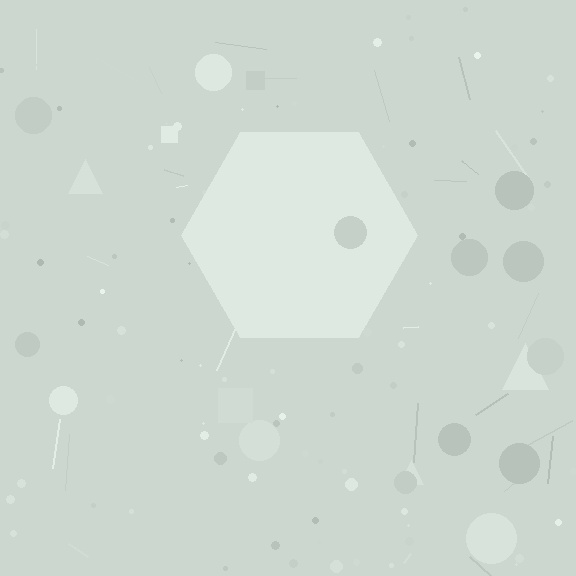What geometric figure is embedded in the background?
A hexagon is embedded in the background.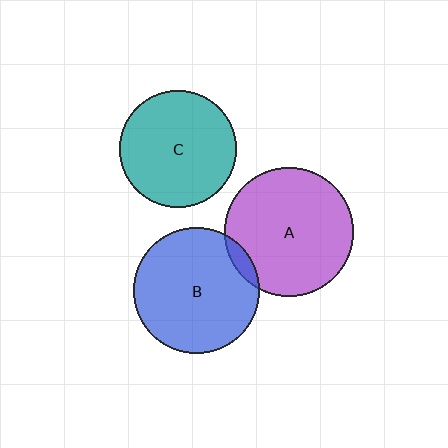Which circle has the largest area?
Circle A (purple).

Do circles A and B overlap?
Yes.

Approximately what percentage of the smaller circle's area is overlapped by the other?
Approximately 5%.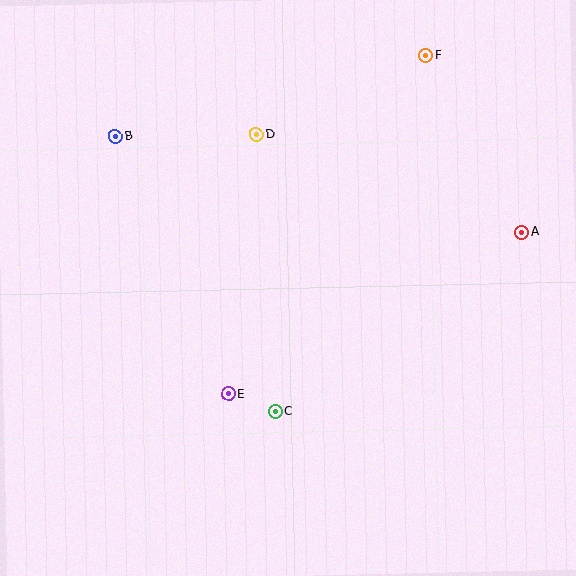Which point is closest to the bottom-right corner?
Point C is closest to the bottom-right corner.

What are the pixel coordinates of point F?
Point F is at (426, 55).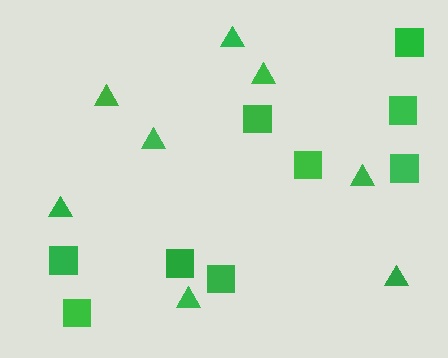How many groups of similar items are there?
There are 2 groups: one group of squares (9) and one group of triangles (8).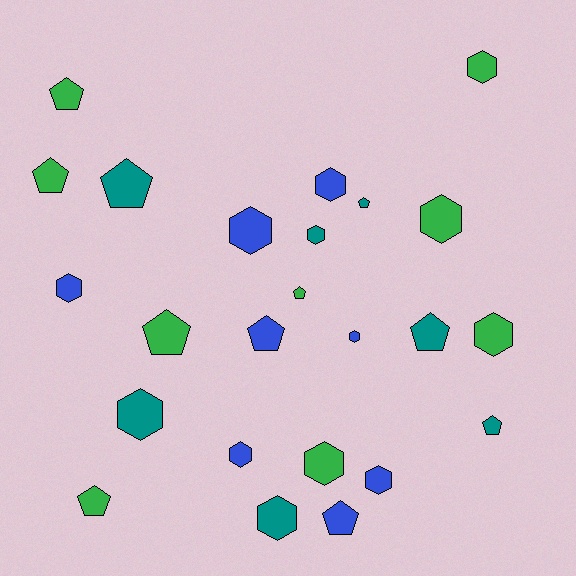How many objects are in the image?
There are 24 objects.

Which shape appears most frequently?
Hexagon, with 13 objects.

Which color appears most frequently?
Green, with 9 objects.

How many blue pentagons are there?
There are 2 blue pentagons.